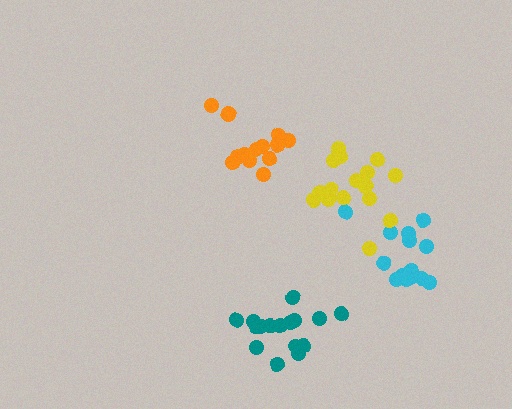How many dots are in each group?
Group 1: 15 dots, Group 2: 16 dots, Group 3: 17 dots, Group 4: 14 dots (62 total).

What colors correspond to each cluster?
The clusters are colored: cyan, teal, yellow, orange.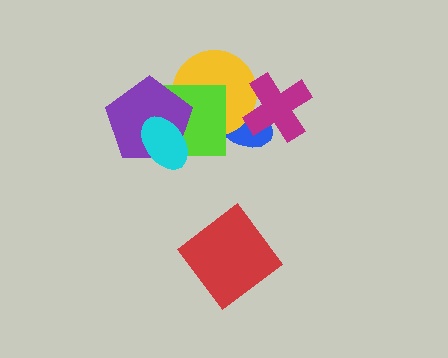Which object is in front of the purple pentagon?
The cyan ellipse is in front of the purple pentagon.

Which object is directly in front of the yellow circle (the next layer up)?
The magenta cross is directly in front of the yellow circle.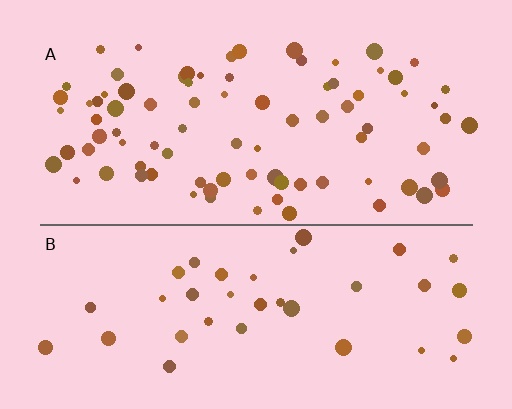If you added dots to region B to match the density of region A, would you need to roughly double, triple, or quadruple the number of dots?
Approximately double.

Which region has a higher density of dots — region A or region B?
A (the top).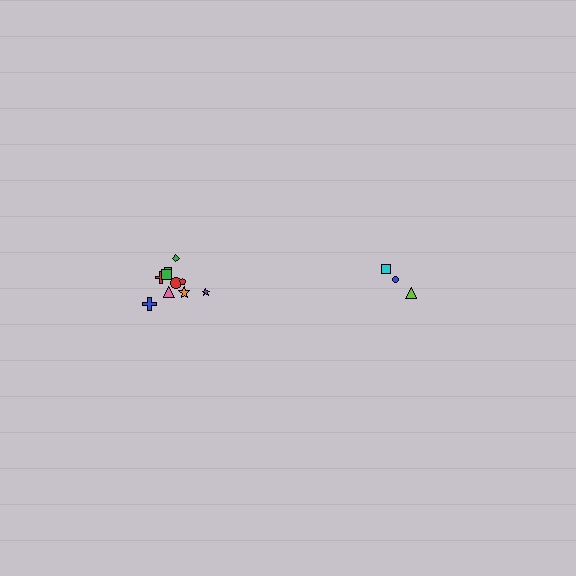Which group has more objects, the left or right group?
The left group.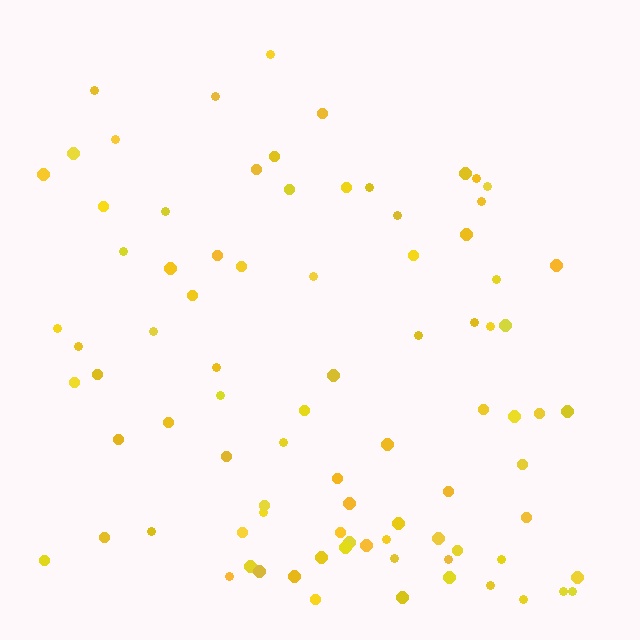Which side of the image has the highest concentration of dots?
The bottom.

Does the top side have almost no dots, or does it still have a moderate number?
Still a moderate number, just noticeably fewer than the bottom.